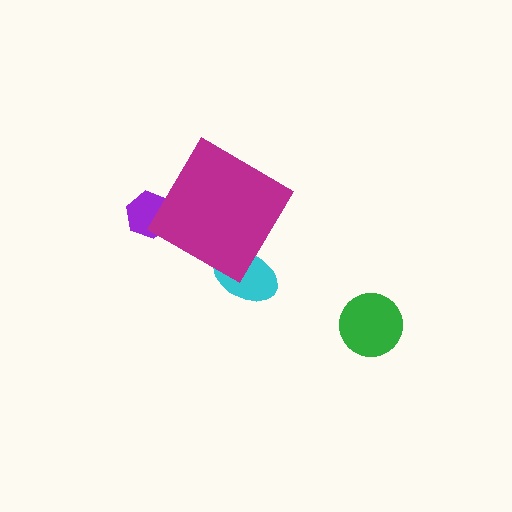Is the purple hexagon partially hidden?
Yes, the purple hexagon is partially hidden behind the magenta diamond.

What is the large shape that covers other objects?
A magenta diamond.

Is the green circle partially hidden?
No, the green circle is fully visible.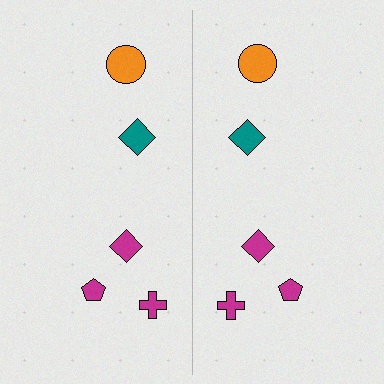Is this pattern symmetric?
Yes, this pattern has bilateral (reflection) symmetry.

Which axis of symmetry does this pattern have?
The pattern has a vertical axis of symmetry running through the center of the image.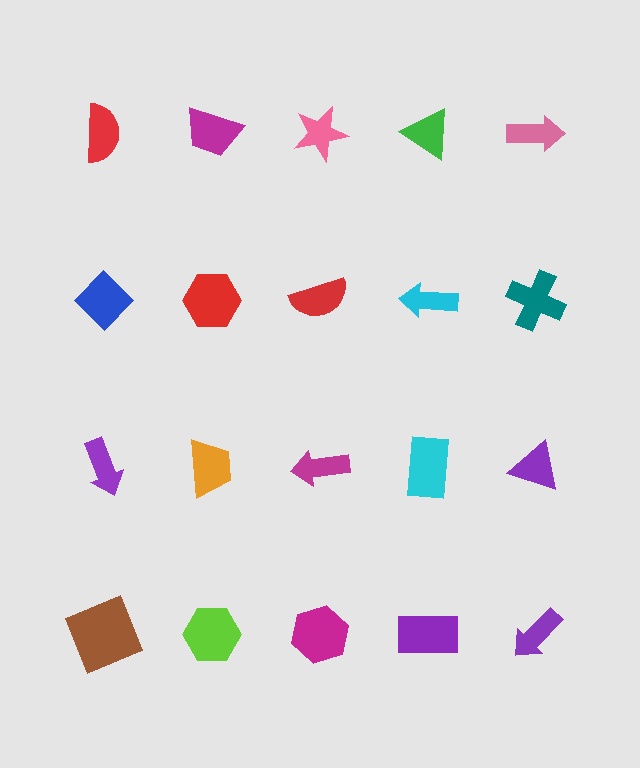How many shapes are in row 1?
5 shapes.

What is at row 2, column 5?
A teal cross.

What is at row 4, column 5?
A purple arrow.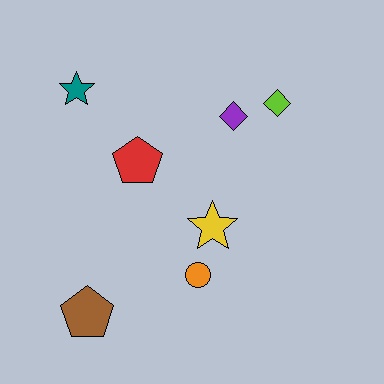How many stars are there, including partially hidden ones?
There are 2 stars.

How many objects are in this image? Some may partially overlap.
There are 7 objects.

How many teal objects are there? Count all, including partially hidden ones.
There is 1 teal object.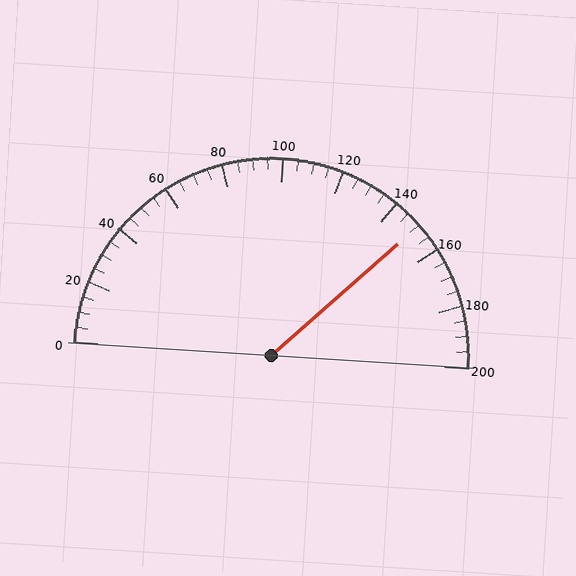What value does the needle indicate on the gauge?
The needle indicates approximately 150.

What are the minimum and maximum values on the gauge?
The gauge ranges from 0 to 200.